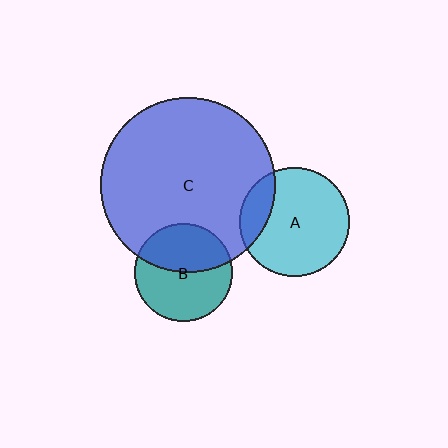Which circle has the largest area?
Circle C (blue).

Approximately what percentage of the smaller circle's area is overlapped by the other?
Approximately 45%.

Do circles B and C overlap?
Yes.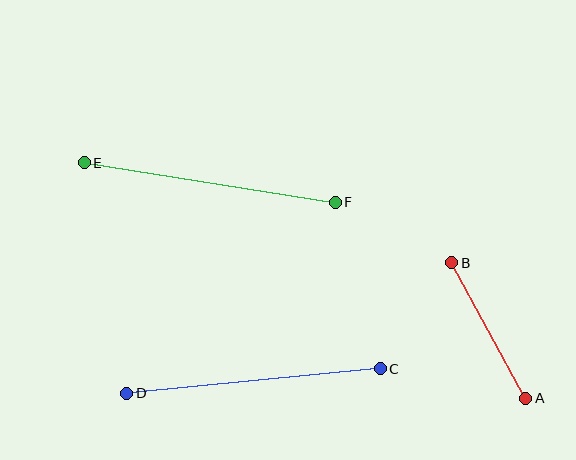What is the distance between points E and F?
The distance is approximately 254 pixels.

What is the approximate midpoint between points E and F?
The midpoint is at approximately (210, 182) pixels.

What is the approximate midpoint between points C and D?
The midpoint is at approximately (253, 381) pixels.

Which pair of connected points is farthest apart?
Points C and D are farthest apart.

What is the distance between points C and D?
The distance is approximately 255 pixels.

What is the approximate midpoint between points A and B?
The midpoint is at approximately (489, 331) pixels.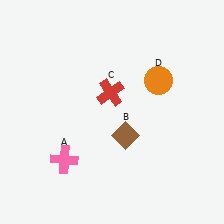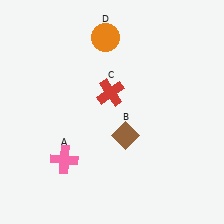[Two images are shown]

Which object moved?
The orange circle (D) moved left.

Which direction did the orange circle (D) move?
The orange circle (D) moved left.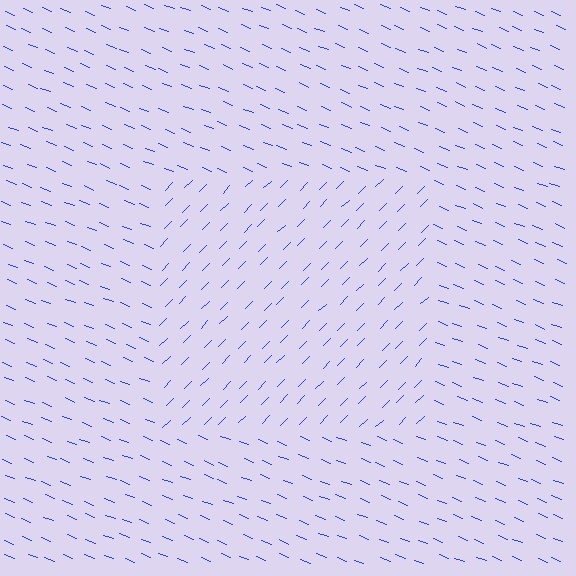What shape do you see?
I see a rectangle.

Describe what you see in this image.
The image is filled with small blue line segments. A rectangle region in the image has lines oriented differently from the surrounding lines, creating a visible texture boundary.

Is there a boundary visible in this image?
Yes, there is a texture boundary formed by a change in line orientation.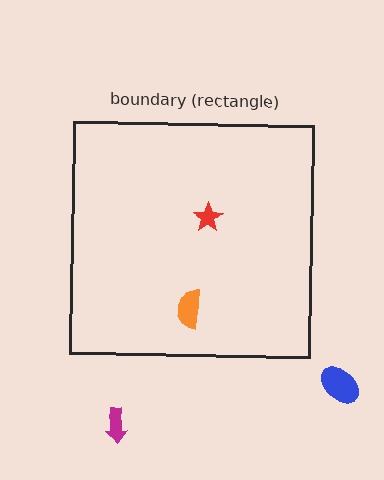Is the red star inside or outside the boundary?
Inside.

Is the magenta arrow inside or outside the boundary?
Outside.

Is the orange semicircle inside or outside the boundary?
Inside.